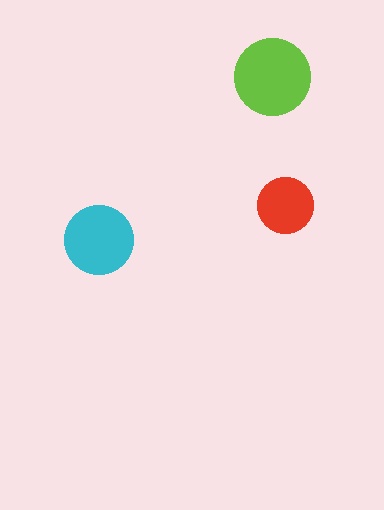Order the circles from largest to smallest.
the lime one, the cyan one, the red one.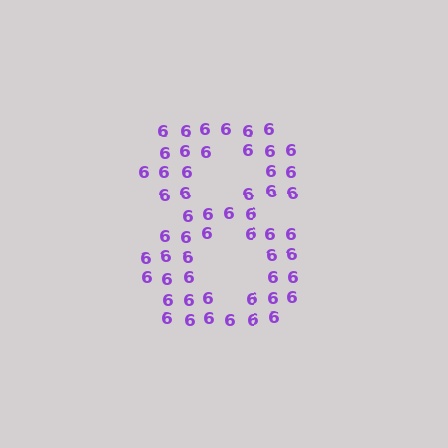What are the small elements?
The small elements are digit 6's.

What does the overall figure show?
The overall figure shows the digit 8.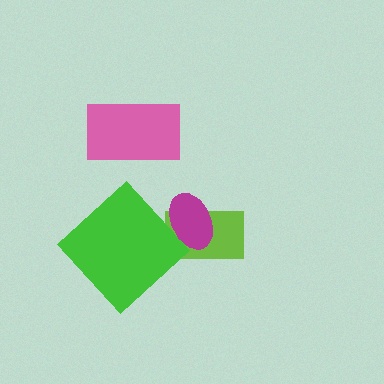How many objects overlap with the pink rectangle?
0 objects overlap with the pink rectangle.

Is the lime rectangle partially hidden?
Yes, it is partially covered by another shape.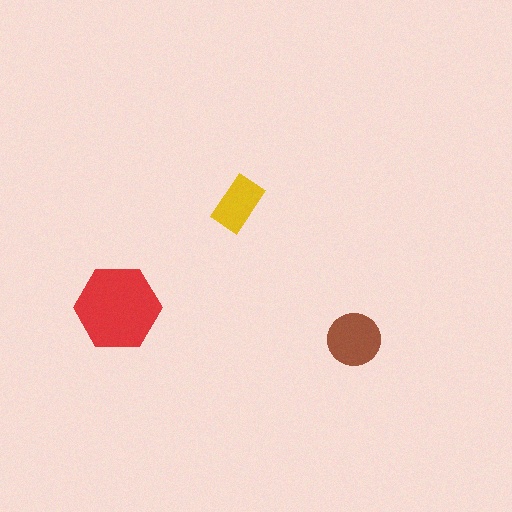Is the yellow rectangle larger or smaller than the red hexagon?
Smaller.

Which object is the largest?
The red hexagon.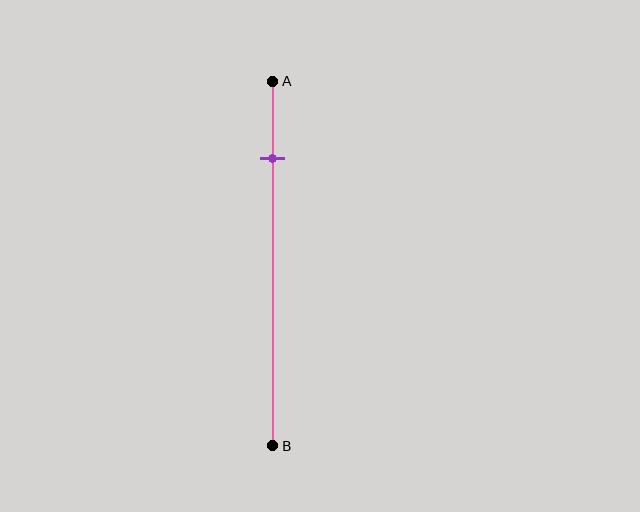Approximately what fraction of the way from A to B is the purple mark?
The purple mark is approximately 20% of the way from A to B.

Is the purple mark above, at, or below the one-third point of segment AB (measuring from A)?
The purple mark is above the one-third point of segment AB.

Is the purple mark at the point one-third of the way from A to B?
No, the mark is at about 20% from A, not at the 33% one-third point.